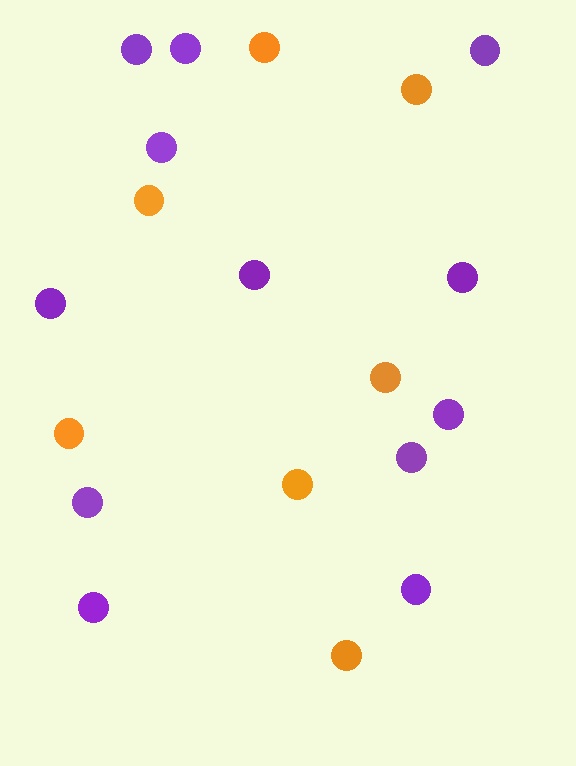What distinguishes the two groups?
There are 2 groups: one group of purple circles (12) and one group of orange circles (7).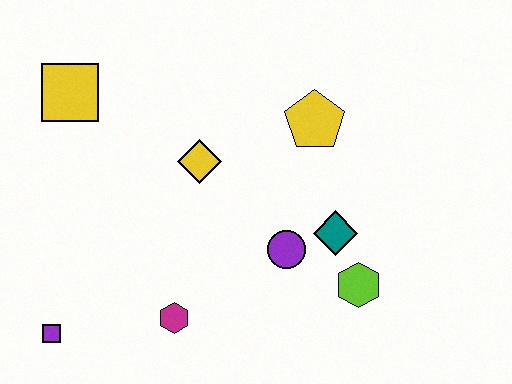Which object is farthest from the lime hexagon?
The yellow square is farthest from the lime hexagon.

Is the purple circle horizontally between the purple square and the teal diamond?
Yes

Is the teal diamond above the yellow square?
No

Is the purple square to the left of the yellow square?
Yes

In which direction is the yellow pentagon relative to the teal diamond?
The yellow pentagon is above the teal diamond.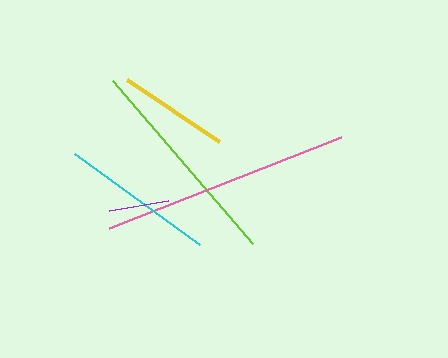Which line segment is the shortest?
The purple line is the shortest at approximately 60 pixels.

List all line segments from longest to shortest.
From longest to shortest: pink, lime, cyan, yellow, purple.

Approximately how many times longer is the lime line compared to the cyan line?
The lime line is approximately 1.4 times the length of the cyan line.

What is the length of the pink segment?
The pink segment is approximately 249 pixels long.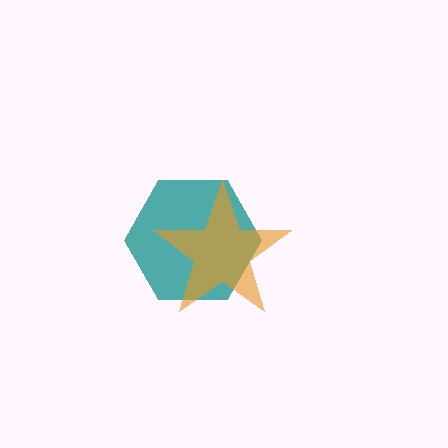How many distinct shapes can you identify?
There are 2 distinct shapes: a teal hexagon, an orange star.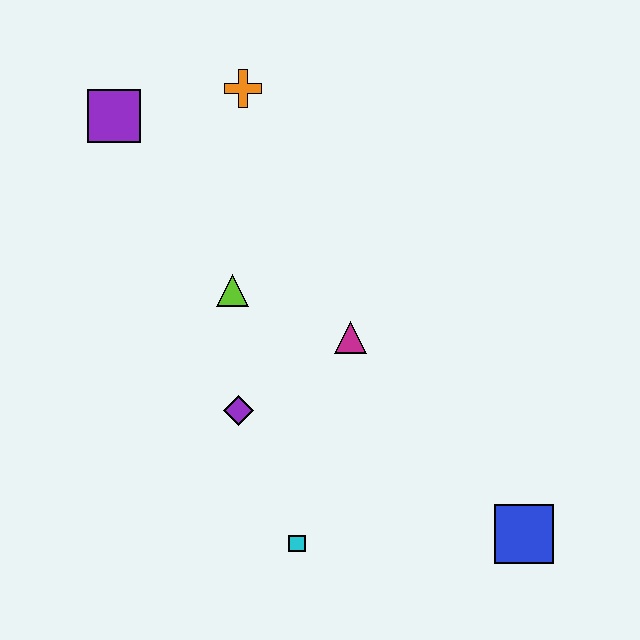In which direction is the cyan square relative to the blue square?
The cyan square is to the left of the blue square.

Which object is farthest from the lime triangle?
The blue square is farthest from the lime triangle.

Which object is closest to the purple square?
The orange cross is closest to the purple square.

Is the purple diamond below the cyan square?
No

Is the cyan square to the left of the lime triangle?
No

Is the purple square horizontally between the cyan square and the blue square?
No